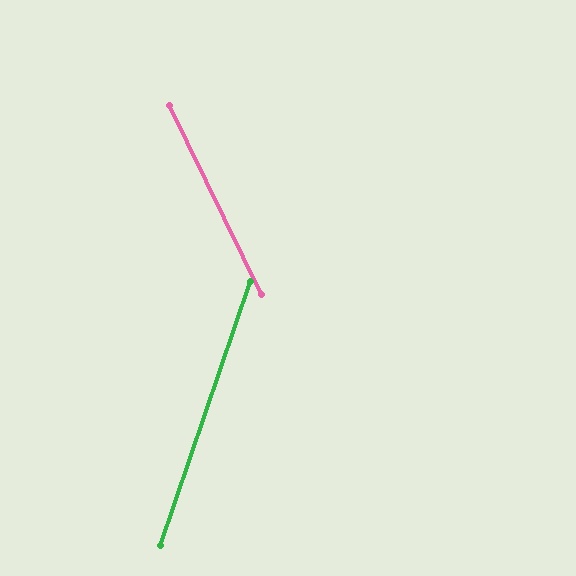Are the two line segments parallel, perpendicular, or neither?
Neither parallel nor perpendicular — they differ by about 45°.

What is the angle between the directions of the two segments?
Approximately 45 degrees.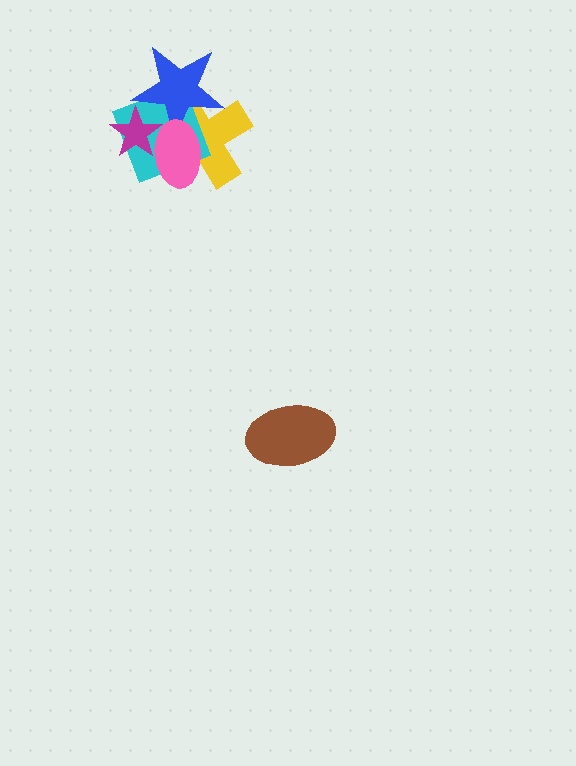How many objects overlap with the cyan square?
4 objects overlap with the cyan square.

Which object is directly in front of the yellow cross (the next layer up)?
The cyan square is directly in front of the yellow cross.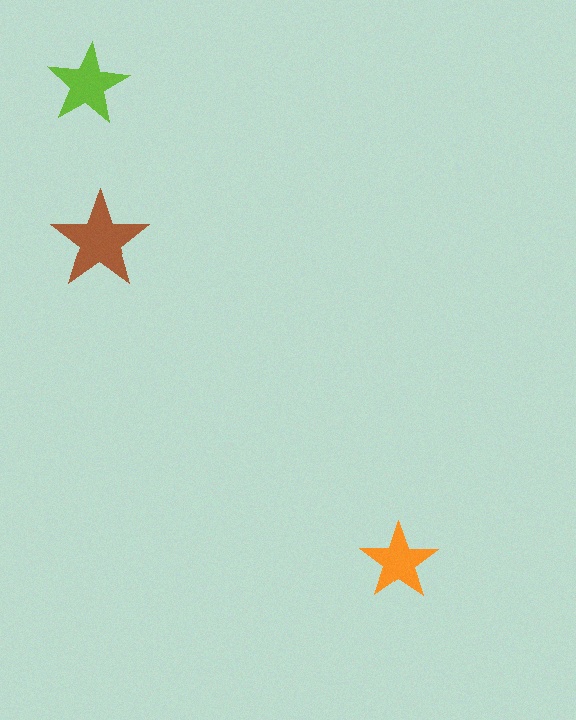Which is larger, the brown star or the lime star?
The brown one.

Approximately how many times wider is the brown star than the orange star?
About 1.5 times wider.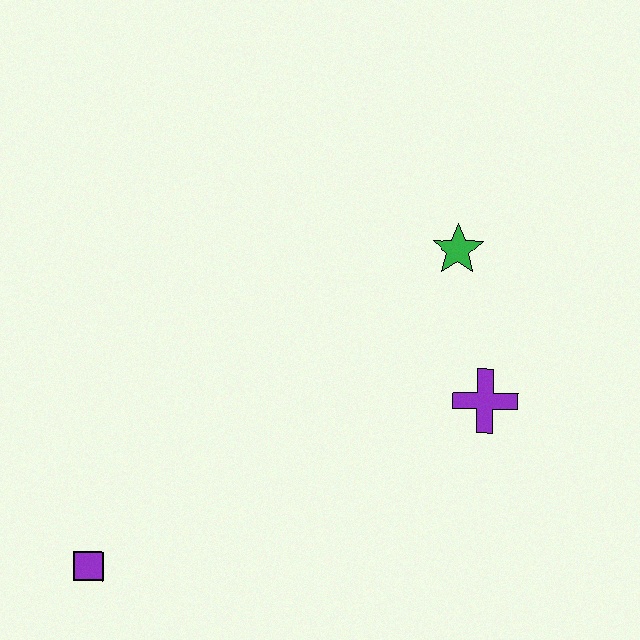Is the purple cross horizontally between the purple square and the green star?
No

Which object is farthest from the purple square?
The green star is farthest from the purple square.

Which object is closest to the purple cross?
The green star is closest to the purple cross.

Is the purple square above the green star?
No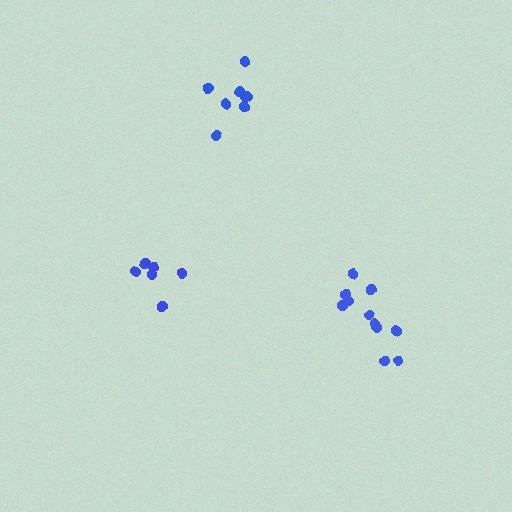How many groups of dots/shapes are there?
There are 3 groups.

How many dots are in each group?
Group 1: 11 dots, Group 2: 6 dots, Group 3: 8 dots (25 total).